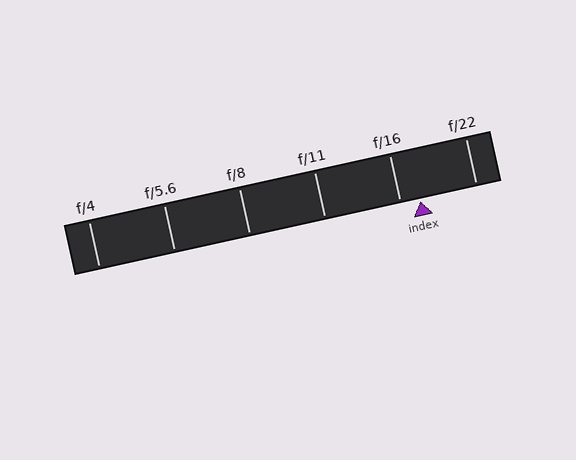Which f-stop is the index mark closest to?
The index mark is closest to f/16.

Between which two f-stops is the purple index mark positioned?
The index mark is between f/16 and f/22.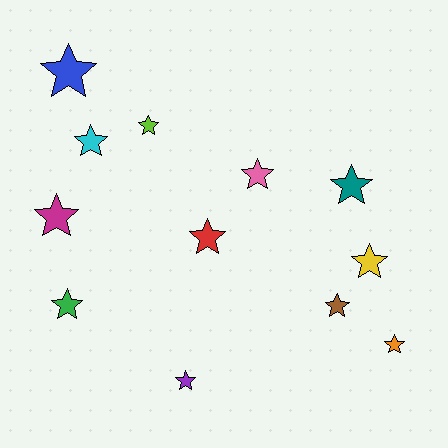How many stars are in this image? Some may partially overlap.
There are 12 stars.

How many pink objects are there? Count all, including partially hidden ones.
There is 1 pink object.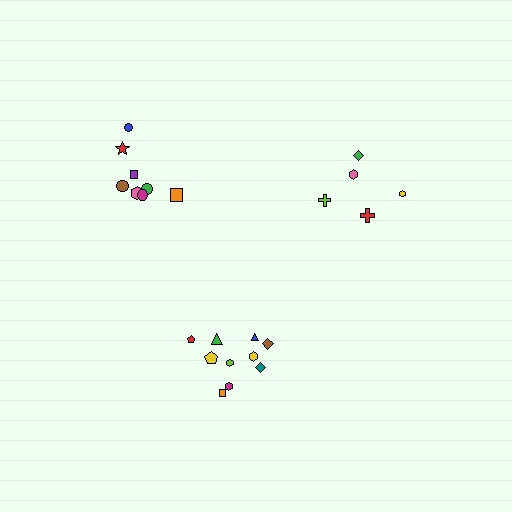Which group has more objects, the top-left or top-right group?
The top-left group.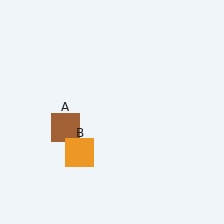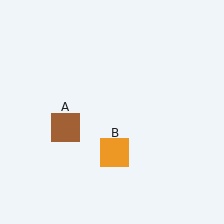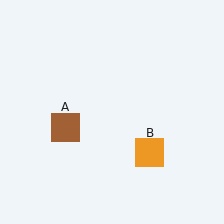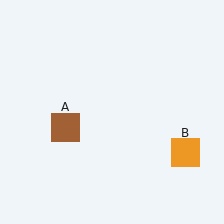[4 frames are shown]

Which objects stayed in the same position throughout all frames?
Brown square (object A) remained stationary.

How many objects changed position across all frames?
1 object changed position: orange square (object B).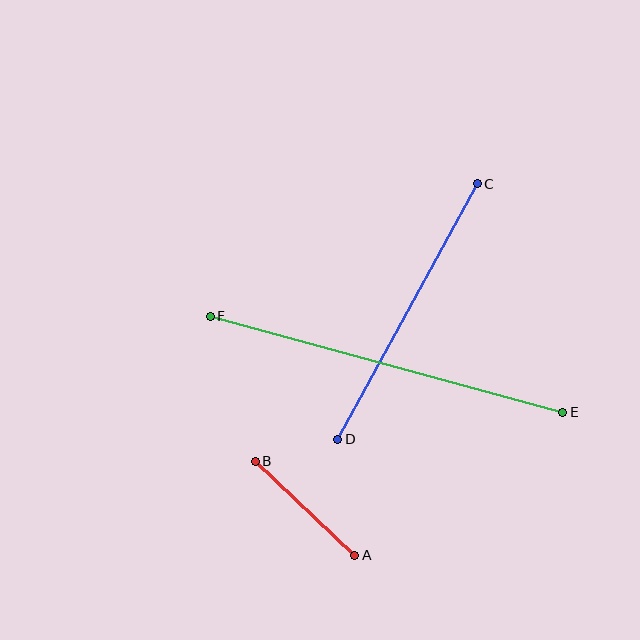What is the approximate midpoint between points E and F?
The midpoint is at approximately (386, 364) pixels.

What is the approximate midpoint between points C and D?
The midpoint is at approximately (408, 311) pixels.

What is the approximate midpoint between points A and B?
The midpoint is at approximately (305, 508) pixels.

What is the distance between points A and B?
The distance is approximately 136 pixels.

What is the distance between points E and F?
The distance is approximately 365 pixels.